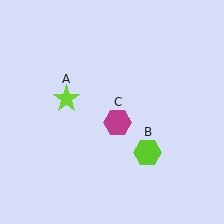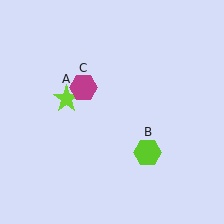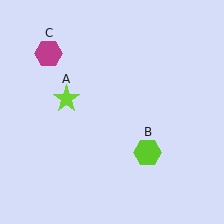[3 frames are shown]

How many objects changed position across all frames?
1 object changed position: magenta hexagon (object C).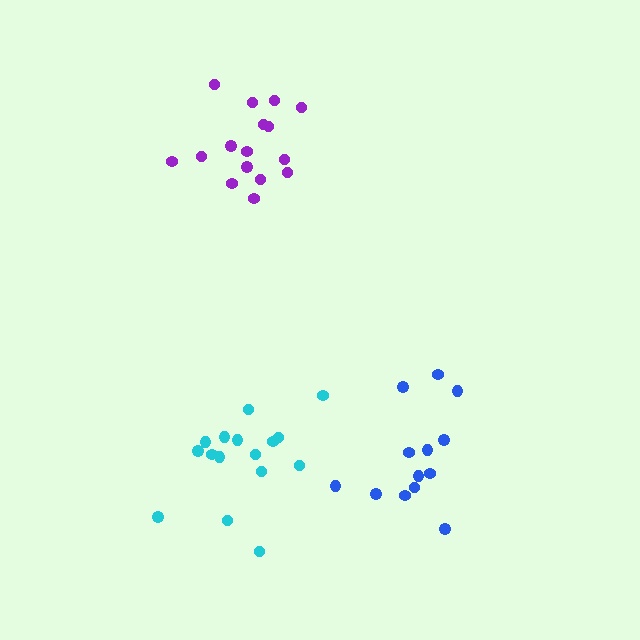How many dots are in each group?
Group 1: 16 dots, Group 2: 16 dots, Group 3: 13 dots (45 total).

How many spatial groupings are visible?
There are 3 spatial groupings.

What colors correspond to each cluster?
The clusters are colored: purple, cyan, blue.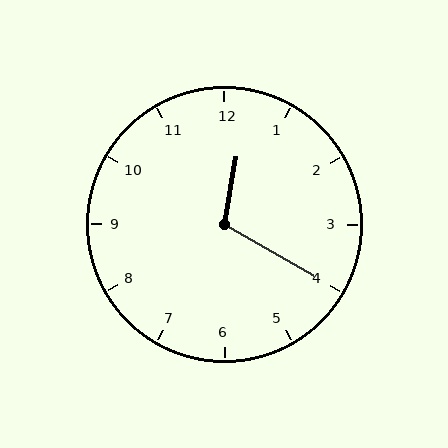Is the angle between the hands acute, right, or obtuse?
It is obtuse.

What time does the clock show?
12:20.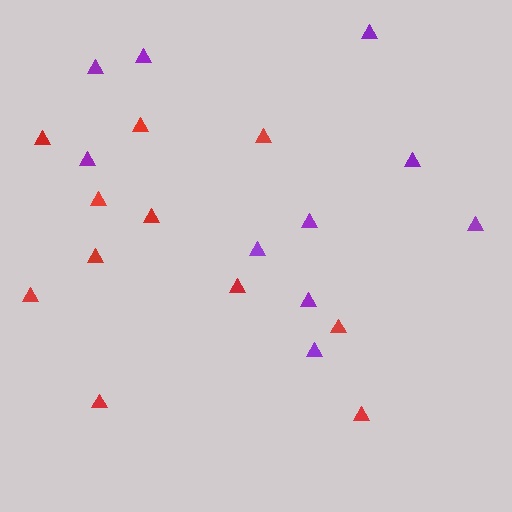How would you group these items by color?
There are 2 groups: one group of purple triangles (10) and one group of red triangles (11).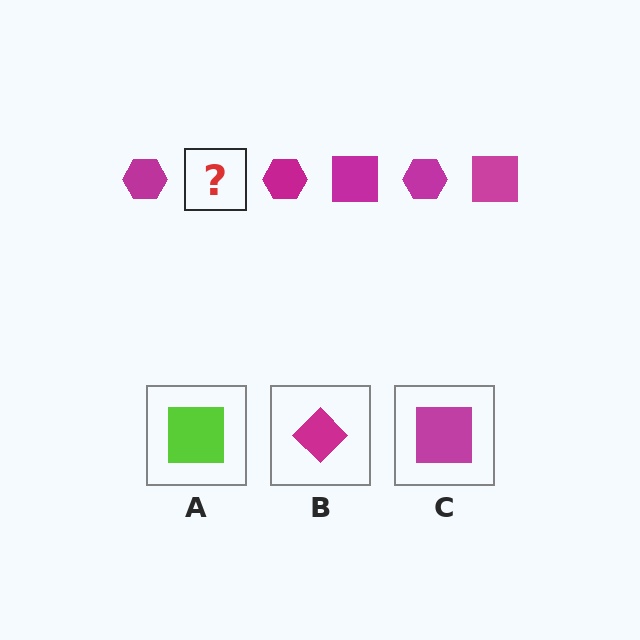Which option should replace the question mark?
Option C.